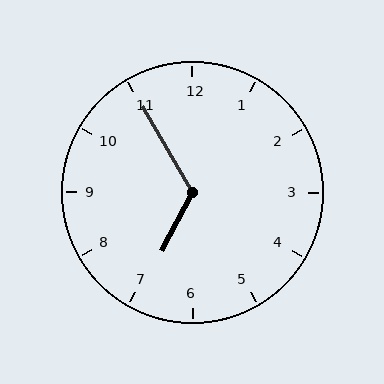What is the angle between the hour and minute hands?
Approximately 122 degrees.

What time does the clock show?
6:55.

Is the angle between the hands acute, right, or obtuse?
It is obtuse.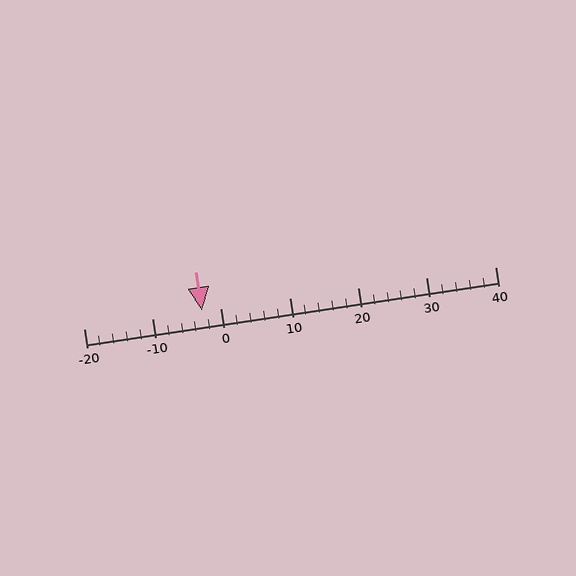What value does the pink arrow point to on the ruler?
The pink arrow points to approximately -3.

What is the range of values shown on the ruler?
The ruler shows values from -20 to 40.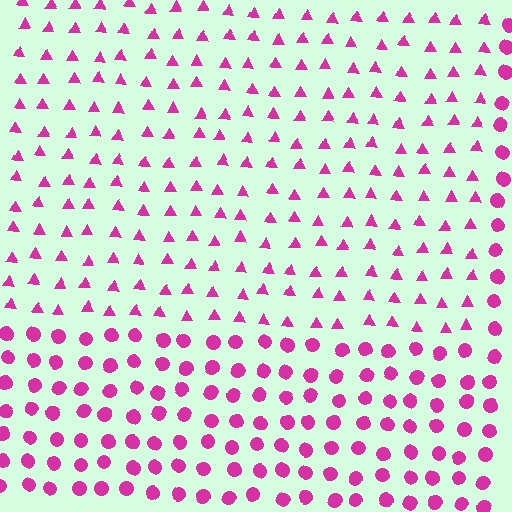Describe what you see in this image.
The image is filled with small magenta elements arranged in a uniform grid. A rectangle-shaped region contains triangles, while the surrounding area contains circles. The boundary is defined purely by the change in element shape.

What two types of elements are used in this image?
The image uses triangles inside the rectangle region and circles outside it.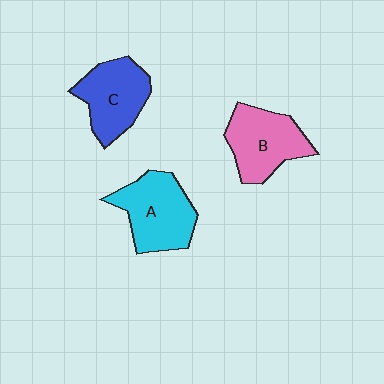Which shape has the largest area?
Shape A (cyan).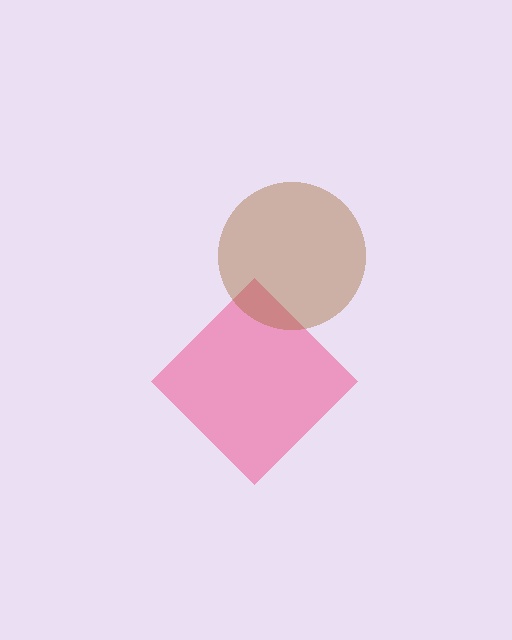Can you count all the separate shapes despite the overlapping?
Yes, there are 2 separate shapes.